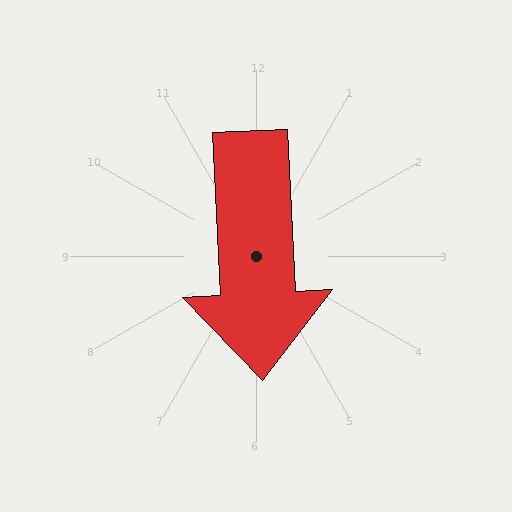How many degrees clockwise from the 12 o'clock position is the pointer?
Approximately 177 degrees.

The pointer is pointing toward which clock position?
Roughly 6 o'clock.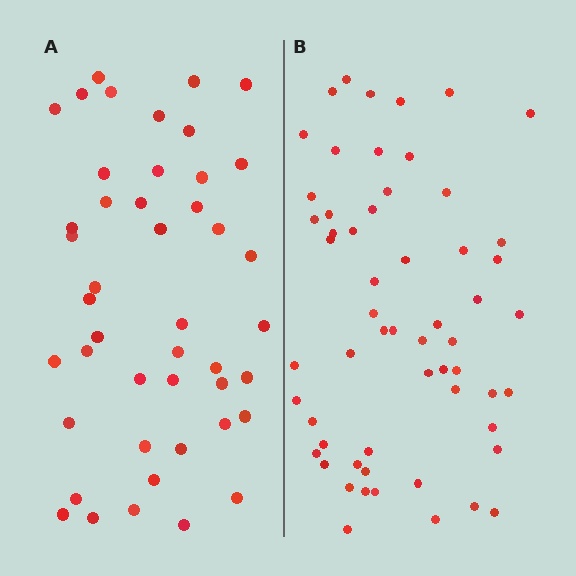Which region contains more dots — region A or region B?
Region B (the right region) has more dots.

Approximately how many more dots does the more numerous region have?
Region B has approximately 15 more dots than region A.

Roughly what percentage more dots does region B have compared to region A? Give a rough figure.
About 30% more.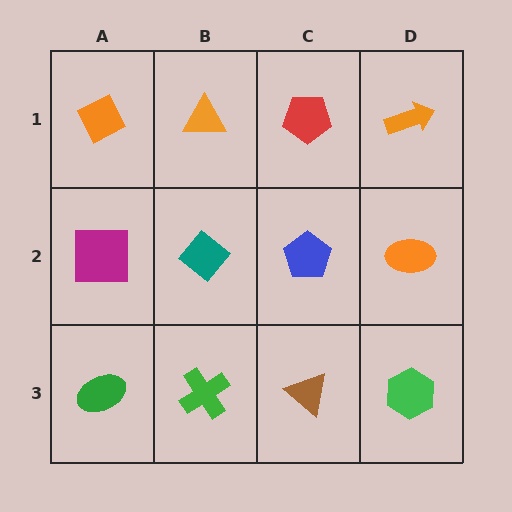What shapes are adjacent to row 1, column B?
A teal diamond (row 2, column B), an orange diamond (row 1, column A), a red pentagon (row 1, column C).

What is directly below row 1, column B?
A teal diamond.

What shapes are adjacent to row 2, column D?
An orange arrow (row 1, column D), a green hexagon (row 3, column D), a blue pentagon (row 2, column C).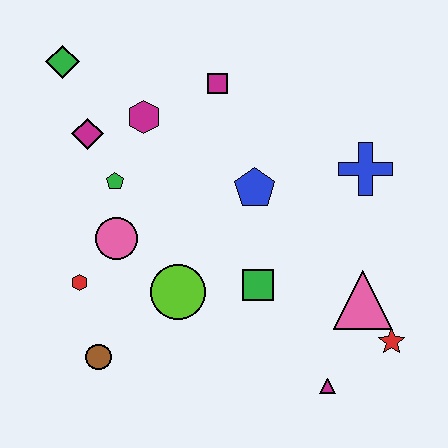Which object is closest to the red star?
The pink triangle is closest to the red star.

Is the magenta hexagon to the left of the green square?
Yes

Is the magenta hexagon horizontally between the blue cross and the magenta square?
No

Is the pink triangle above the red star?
Yes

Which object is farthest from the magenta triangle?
The green diamond is farthest from the magenta triangle.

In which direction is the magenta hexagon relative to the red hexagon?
The magenta hexagon is above the red hexagon.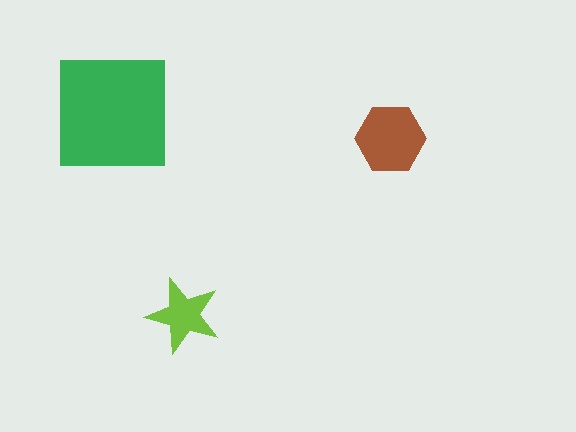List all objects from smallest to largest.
The lime star, the brown hexagon, the green square.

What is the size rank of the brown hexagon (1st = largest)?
2nd.